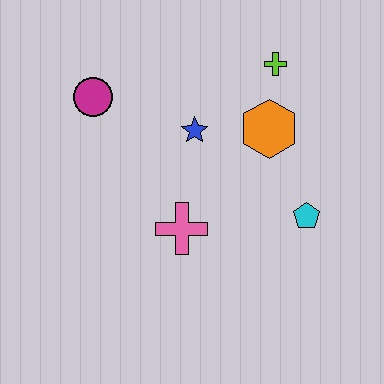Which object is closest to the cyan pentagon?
The orange hexagon is closest to the cyan pentagon.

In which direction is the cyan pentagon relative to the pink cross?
The cyan pentagon is to the right of the pink cross.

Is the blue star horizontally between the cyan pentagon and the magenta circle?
Yes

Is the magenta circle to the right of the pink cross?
No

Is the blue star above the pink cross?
Yes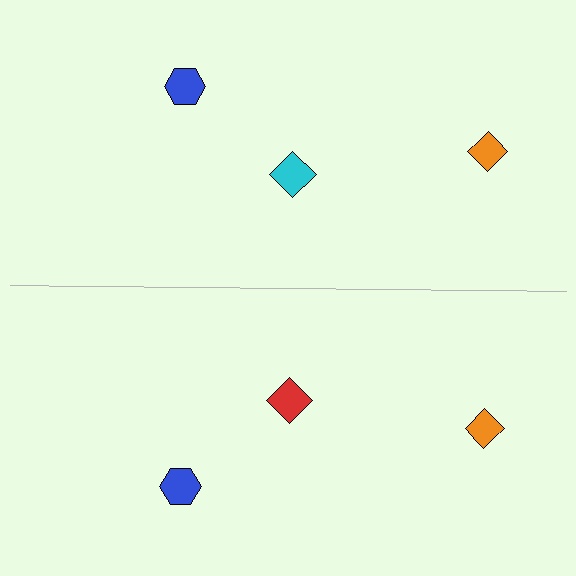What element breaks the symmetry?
The red diamond on the bottom side breaks the symmetry — its mirror counterpart is cyan.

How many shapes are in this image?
There are 6 shapes in this image.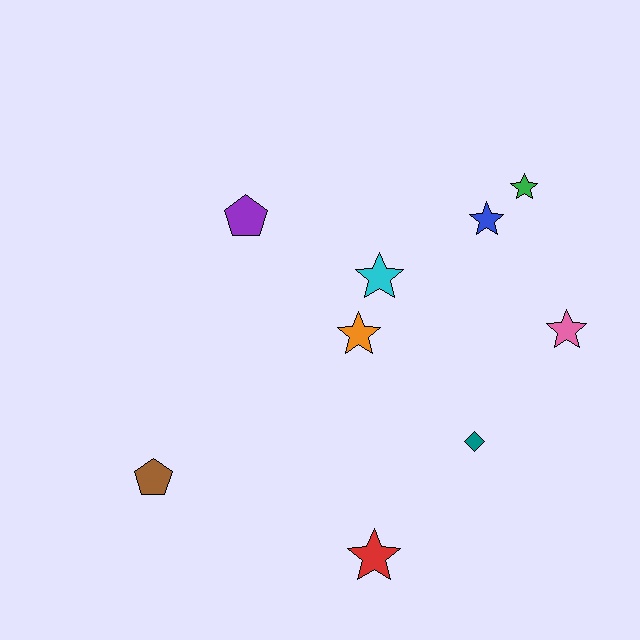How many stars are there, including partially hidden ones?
There are 6 stars.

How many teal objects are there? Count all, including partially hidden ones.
There is 1 teal object.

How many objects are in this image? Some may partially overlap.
There are 9 objects.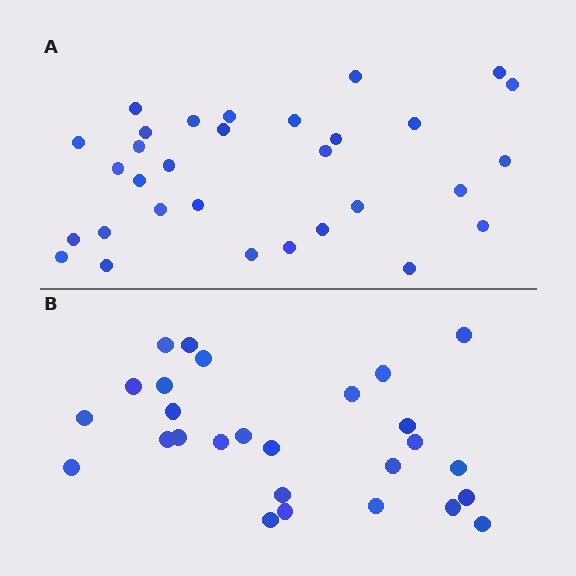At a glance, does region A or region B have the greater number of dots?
Region A (the top region) has more dots.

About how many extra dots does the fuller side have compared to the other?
Region A has about 4 more dots than region B.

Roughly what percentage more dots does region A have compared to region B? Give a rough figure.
About 15% more.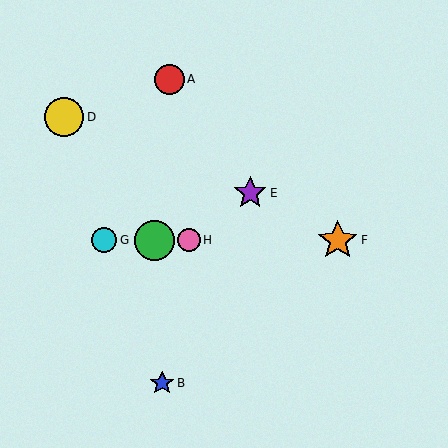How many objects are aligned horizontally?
4 objects (C, F, G, H) are aligned horizontally.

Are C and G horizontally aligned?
Yes, both are at y≈240.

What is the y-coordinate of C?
Object C is at y≈240.